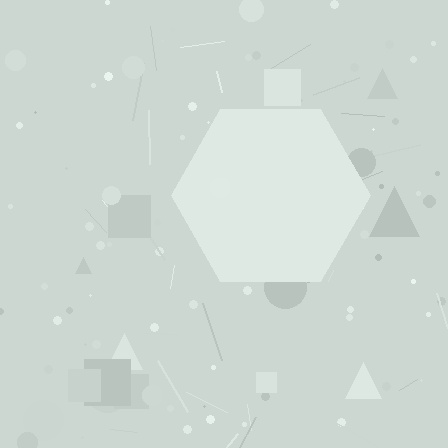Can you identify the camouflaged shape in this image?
The camouflaged shape is a hexagon.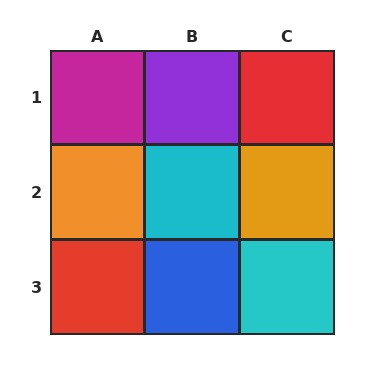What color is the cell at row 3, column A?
Red.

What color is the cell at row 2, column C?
Orange.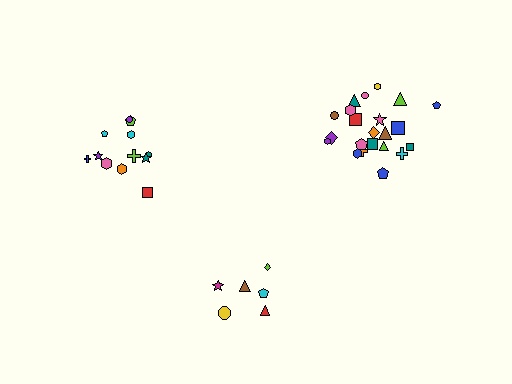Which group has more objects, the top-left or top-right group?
The top-right group.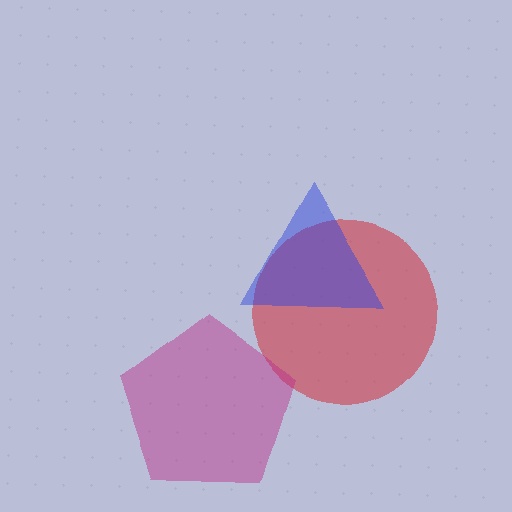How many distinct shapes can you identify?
There are 3 distinct shapes: a red circle, a blue triangle, a magenta pentagon.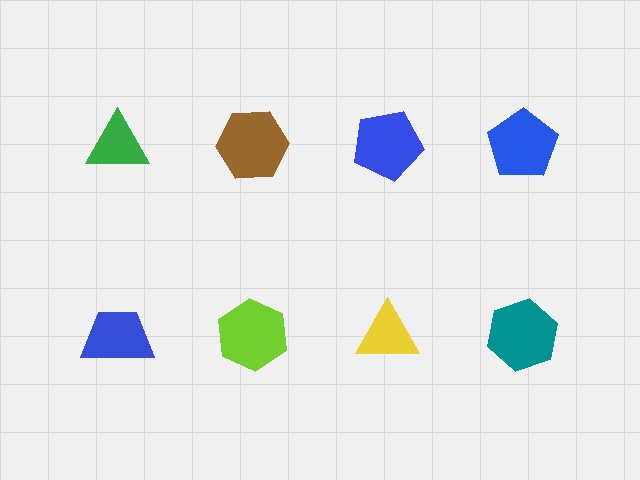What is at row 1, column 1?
A green triangle.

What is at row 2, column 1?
A blue trapezoid.